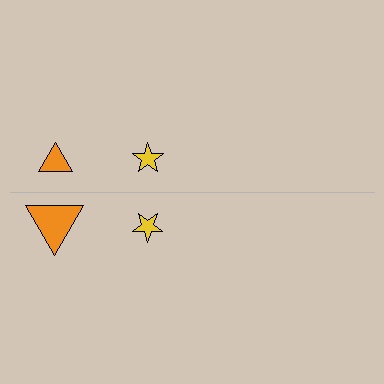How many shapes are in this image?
There are 4 shapes in this image.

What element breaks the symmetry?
The orange triangle on the bottom side has a different size than its mirror counterpart.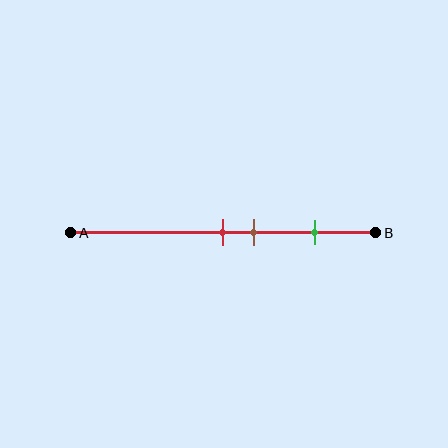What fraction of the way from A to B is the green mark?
The green mark is approximately 80% (0.8) of the way from A to B.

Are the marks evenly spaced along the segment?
No, the marks are not evenly spaced.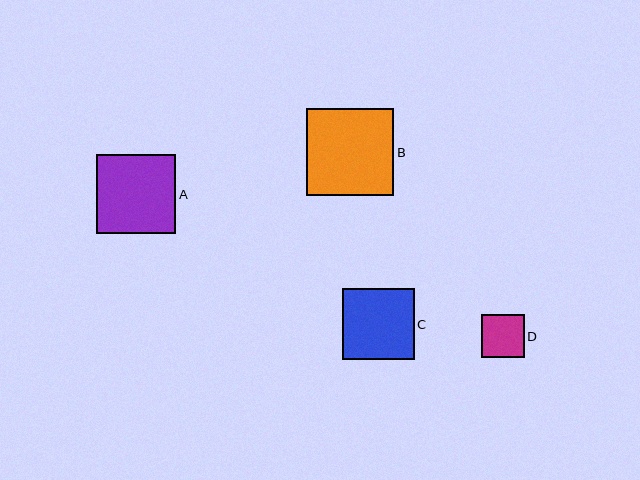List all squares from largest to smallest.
From largest to smallest: B, A, C, D.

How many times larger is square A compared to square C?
Square A is approximately 1.1 times the size of square C.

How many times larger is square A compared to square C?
Square A is approximately 1.1 times the size of square C.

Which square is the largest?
Square B is the largest with a size of approximately 87 pixels.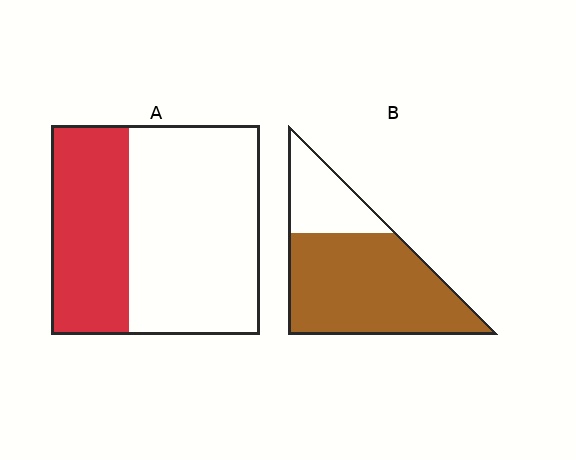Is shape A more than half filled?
No.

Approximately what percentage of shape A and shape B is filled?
A is approximately 35% and B is approximately 75%.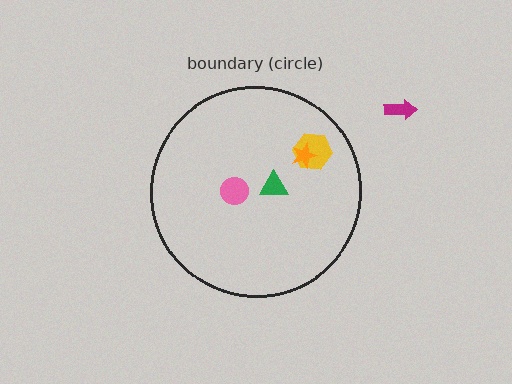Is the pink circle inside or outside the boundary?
Inside.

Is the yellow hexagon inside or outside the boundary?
Inside.